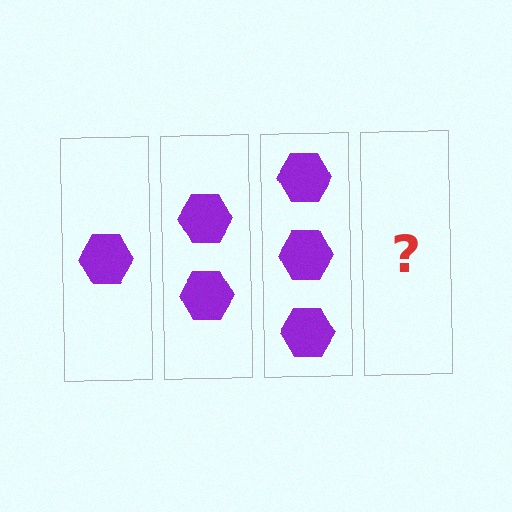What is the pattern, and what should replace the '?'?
The pattern is that each step adds one more hexagon. The '?' should be 4 hexagons.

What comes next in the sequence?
The next element should be 4 hexagons.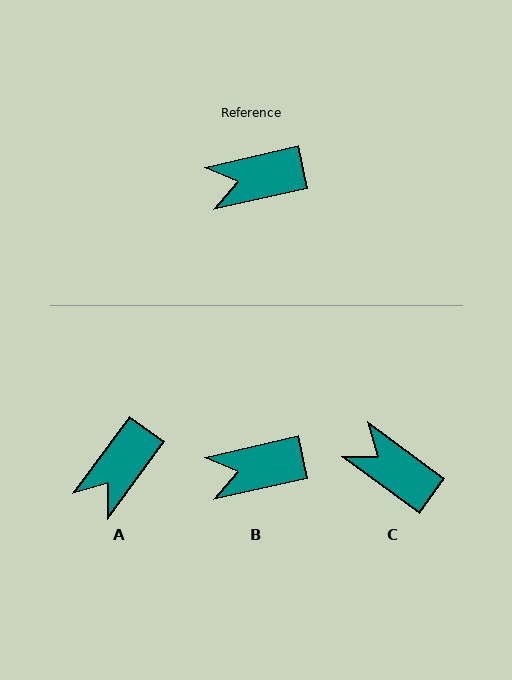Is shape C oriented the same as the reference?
No, it is off by about 49 degrees.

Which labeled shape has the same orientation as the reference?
B.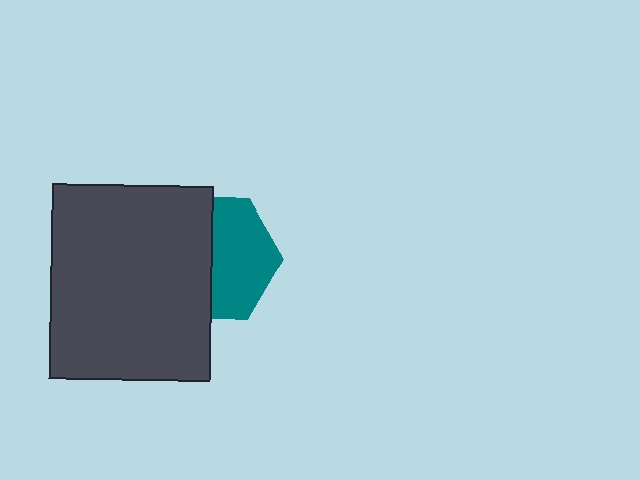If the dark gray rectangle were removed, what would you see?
You would see the complete teal hexagon.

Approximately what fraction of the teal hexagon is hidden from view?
Roughly 50% of the teal hexagon is hidden behind the dark gray rectangle.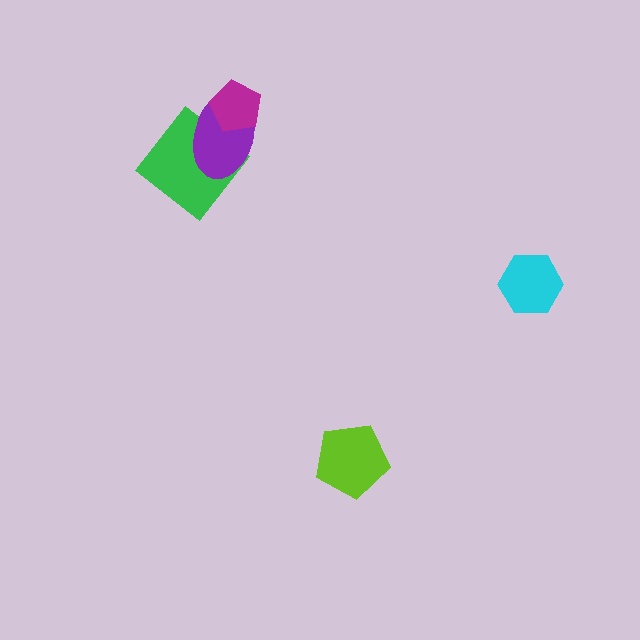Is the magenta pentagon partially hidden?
No, no other shape covers it.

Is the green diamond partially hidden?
Yes, it is partially covered by another shape.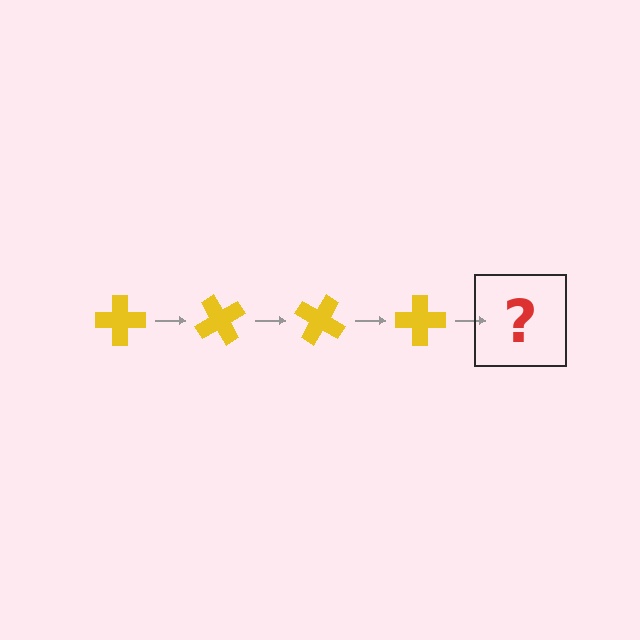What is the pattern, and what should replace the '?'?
The pattern is that the cross rotates 60 degrees each step. The '?' should be a yellow cross rotated 240 degrees.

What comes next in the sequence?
The next element should be a yellow cross rotated 240 degrees.